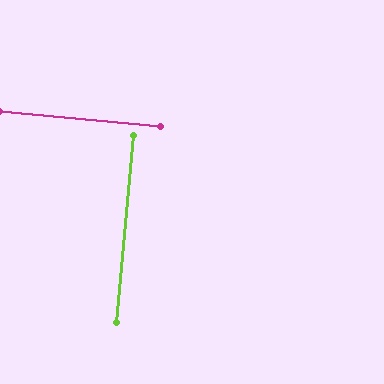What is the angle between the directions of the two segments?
Approximately 90 degrees.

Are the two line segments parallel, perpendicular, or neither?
Perpendicular — they meet at approximately 90°.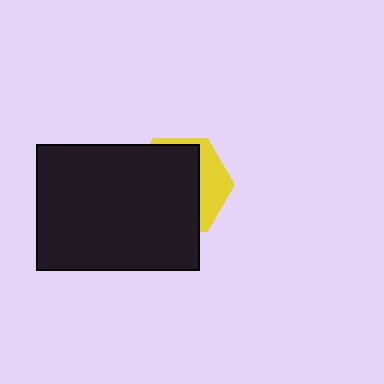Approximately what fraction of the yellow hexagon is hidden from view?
Roughly 70% of the yellow hexagon is hidden behind the black rectangle.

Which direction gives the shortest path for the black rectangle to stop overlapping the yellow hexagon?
Moving toward the lower-left gives the shortest separation.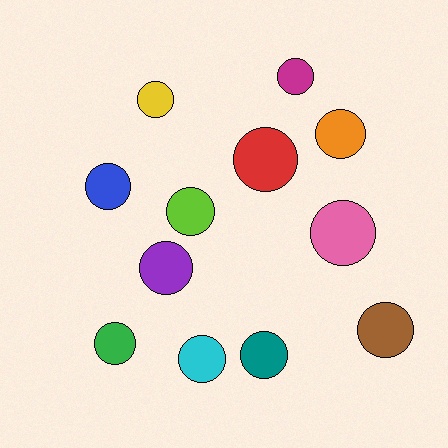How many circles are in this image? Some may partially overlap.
There are 12 circles.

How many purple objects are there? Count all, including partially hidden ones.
There is 1 purple object.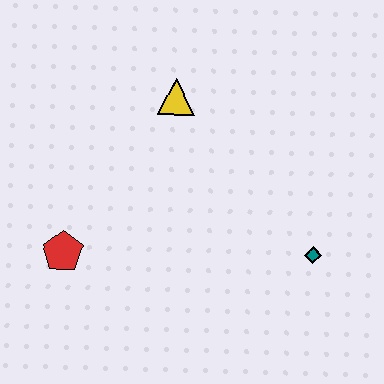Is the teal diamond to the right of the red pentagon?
Yes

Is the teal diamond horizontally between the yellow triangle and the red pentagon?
No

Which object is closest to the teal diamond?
The yellow triangle is closest to the teal diamond.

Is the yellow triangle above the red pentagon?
Yes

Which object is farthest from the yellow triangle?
The teal diamond is farthest from the yellow triangle.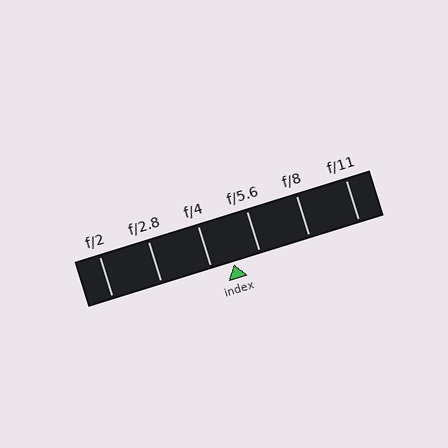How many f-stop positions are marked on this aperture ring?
There are 6 f-stop positions marked.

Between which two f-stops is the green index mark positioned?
The index mark is between f/4 and f/5.6.